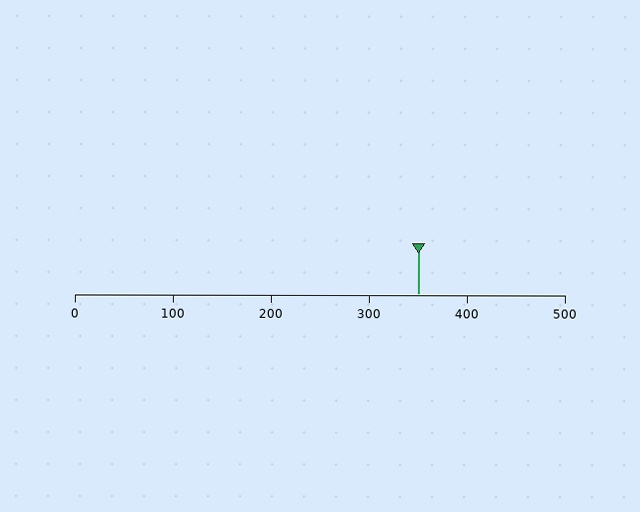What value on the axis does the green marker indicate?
The marker indicates approximately 350.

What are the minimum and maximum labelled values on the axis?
The axis runs from 0 to 500.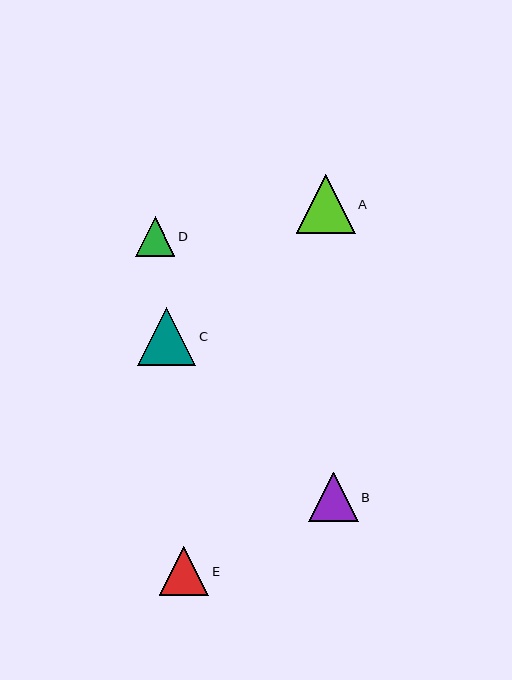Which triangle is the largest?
Triangle A is the largest with a size of approximately 59 pixels.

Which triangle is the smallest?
Triangle D is the smallest with a size of approximately 39 pixels.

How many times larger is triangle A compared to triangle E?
Triangle A is approximately 1.2 times the size of triangle E.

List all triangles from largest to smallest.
From largest to smallest: A, C, B, E, D.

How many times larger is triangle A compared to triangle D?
Triangle A is approximately 1.5 times the size of triangle D.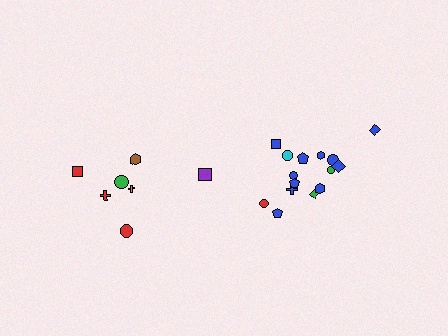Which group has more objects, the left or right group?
The right group.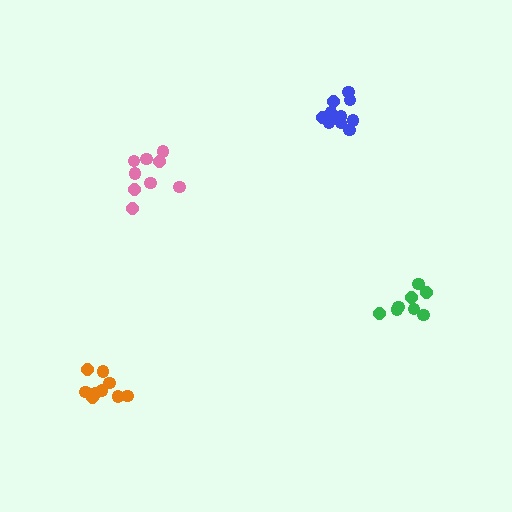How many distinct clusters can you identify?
There are 4 distinct clusters.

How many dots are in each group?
Group 1: 9 dots, Group 2: 11 dots, Group 3: 9 dots, Group 4: 8 dots (37 total).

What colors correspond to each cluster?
The clusters are colored: orange, blue, pink, green.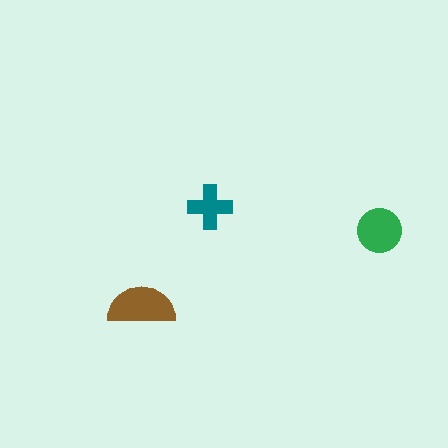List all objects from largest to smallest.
The brown semicircle, the green circle, the teal cross.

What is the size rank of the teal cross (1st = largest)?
3rd.